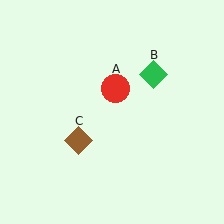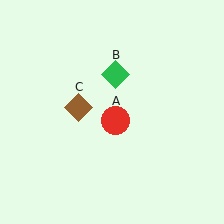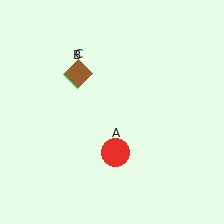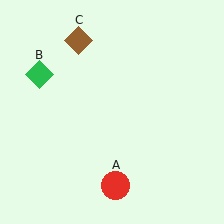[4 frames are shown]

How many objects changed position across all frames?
3 objects changed position: red circle (object A), green diamond (object B), brown diamond (object C).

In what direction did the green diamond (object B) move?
The green diamond (object B) moved left.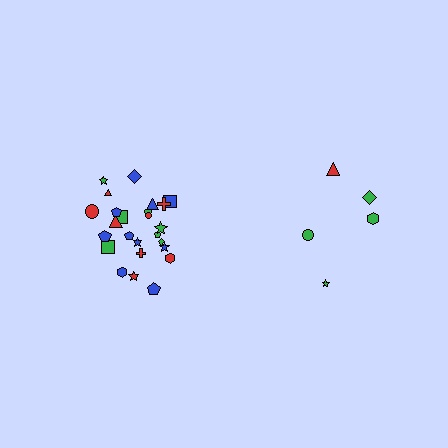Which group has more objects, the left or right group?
The left group.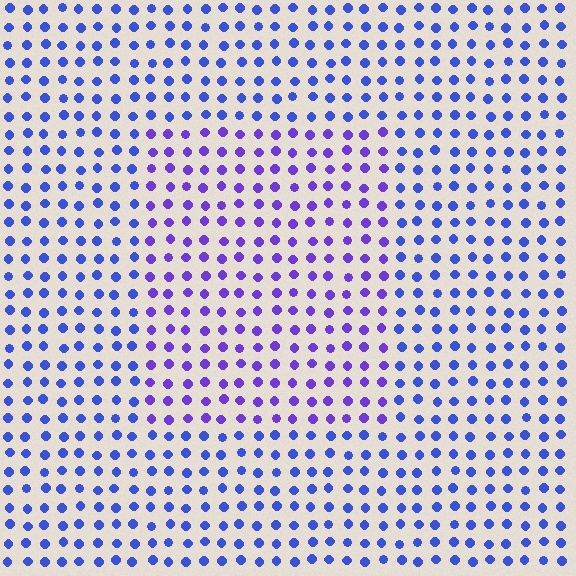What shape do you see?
I see a rectangle.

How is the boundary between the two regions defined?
The boundary is defined purely by a slight shift in hue (about 31 degrees). Spacing, size, and orientation are identical on both sides.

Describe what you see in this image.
The image is filled with small blue elements in a uniform arrangement. A rectangle-shaped region is visible where the elements are tinted to a slightly different hue, forming a subtle color boundary.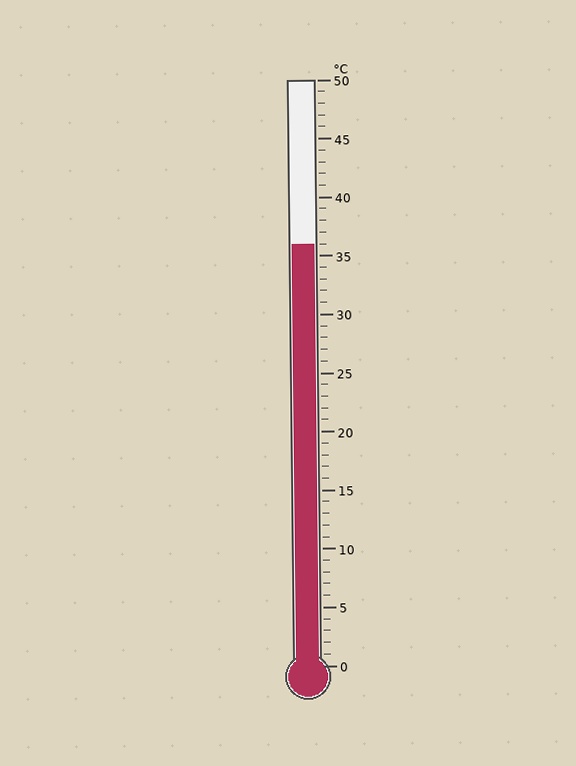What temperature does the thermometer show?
The thermometer shows approximately 36°C.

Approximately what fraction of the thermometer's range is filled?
The thermometer is filled to approximately 70% of its range.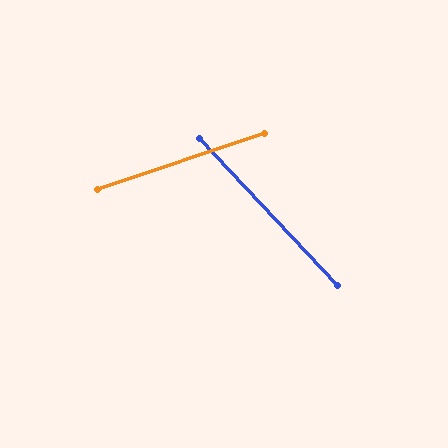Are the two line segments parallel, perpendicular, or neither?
Neither parallel nor perpendicular — they differ by about 65°.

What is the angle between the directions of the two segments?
Approximately 65 degrees.